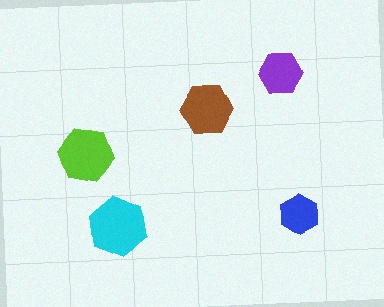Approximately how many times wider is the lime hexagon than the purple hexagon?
About 1.5 times wider.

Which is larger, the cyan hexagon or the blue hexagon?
The cyan one.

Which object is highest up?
The purple hexagon is topmost.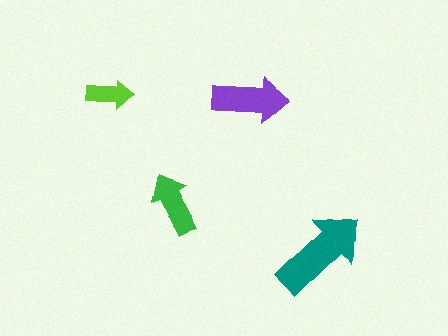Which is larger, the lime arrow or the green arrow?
The green one.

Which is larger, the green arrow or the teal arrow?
The teal one.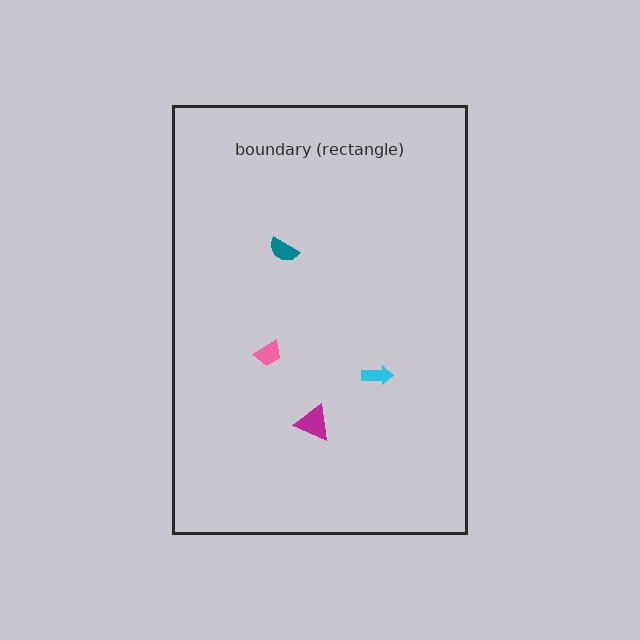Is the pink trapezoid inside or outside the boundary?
Inside.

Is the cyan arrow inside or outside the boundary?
Inside.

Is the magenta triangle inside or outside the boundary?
Inside.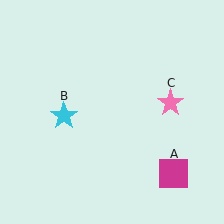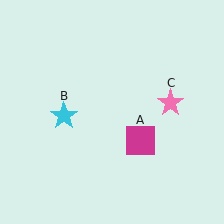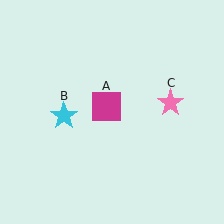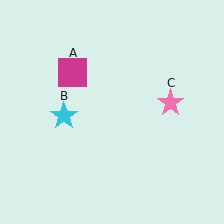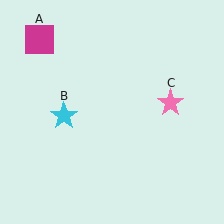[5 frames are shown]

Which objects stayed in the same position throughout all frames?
Cyan star (object B) and pink star (object C) remained stationary.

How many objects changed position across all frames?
1 object changed position: magenta square (object A).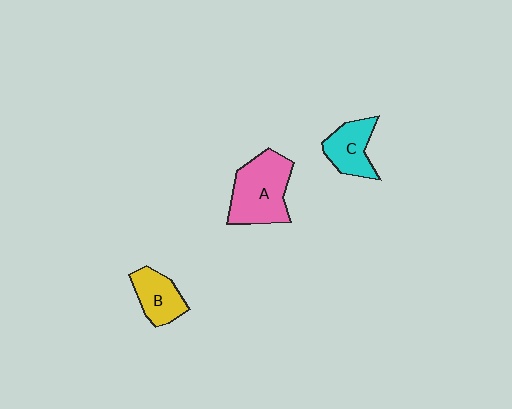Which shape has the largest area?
Shape A (pink).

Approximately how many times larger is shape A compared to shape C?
Approximately 1.6 times.